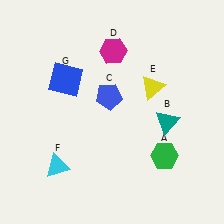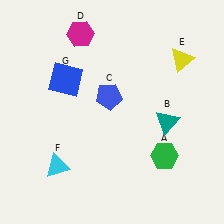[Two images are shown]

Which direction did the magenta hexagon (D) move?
The magenta hexagon (D) moved left.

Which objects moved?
The objects that moved are: the magenta hexagon (D), the yellow triangle (E).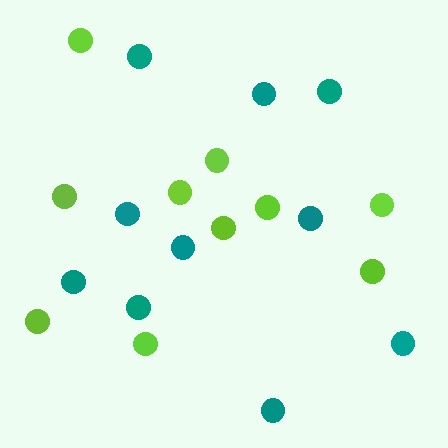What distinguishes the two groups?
There are 2 groups: one group of lime circles (10) and one group of teal circles (10).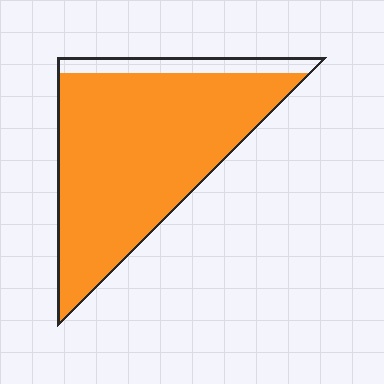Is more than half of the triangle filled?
Yes.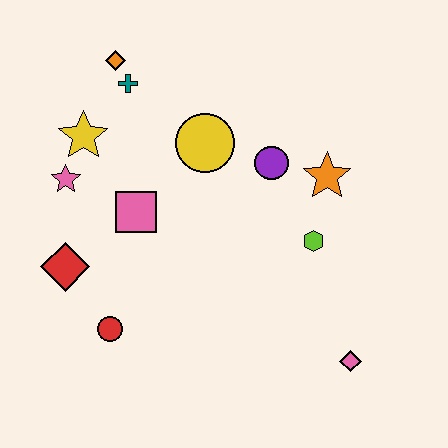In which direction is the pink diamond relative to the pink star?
The pink diamond is to the right of the pink star.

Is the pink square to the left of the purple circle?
Yes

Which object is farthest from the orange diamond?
The pink diamond is farthest from the orange diamond.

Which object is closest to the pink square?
The pink star is closest to the pink square.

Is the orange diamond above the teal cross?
Yes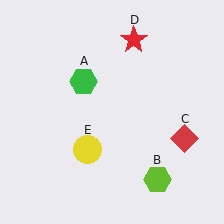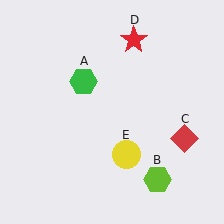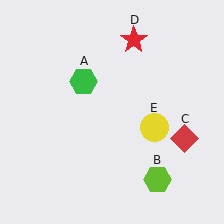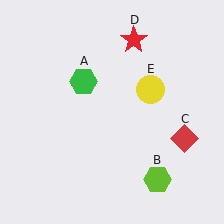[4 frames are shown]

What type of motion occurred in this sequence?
The yellow circle (object E) rotated counterclockwise around the center of the scene.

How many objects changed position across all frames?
1 object changed position: yellow circle (object E).